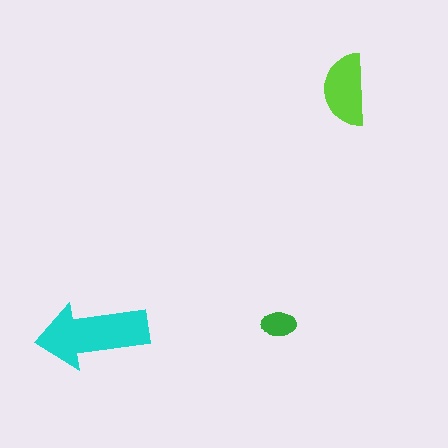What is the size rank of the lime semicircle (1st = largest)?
2nd.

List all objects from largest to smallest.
The cyan arrow, the lime semicircle, the green ellipse.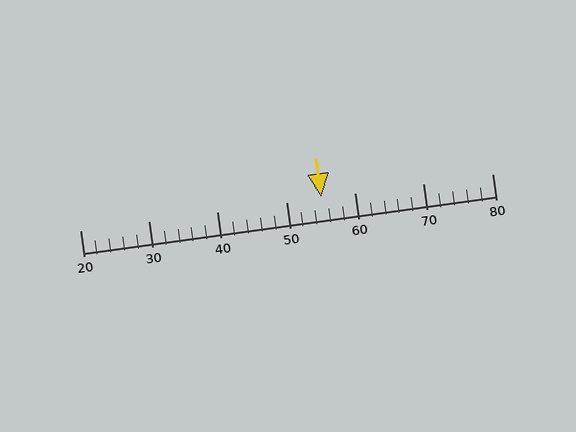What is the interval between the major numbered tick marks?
The major tick marks are spaced 10 units apart.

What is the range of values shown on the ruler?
The ruler shows values from 20 to 80.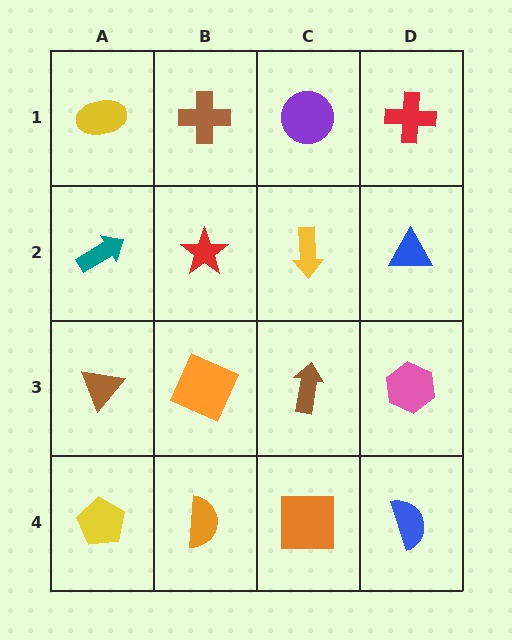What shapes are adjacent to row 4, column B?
An orange square (row 3, column B), a yellow pentagon (row 4, column A), an orange square (row 4, column C).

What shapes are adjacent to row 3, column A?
A teal arrow (row 2, column A), a yellow pentagon (row 4, column A), an orange square (row 3, column B).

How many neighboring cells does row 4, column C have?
3.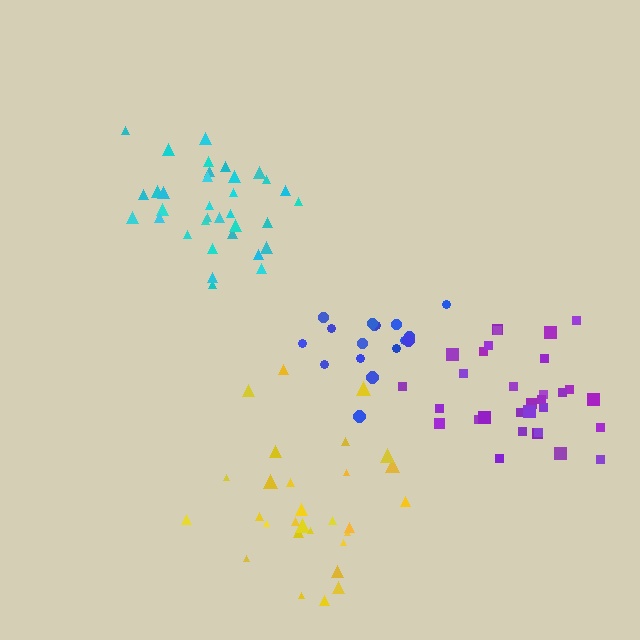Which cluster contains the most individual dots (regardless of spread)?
Cyan (34).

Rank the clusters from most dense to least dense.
purple, blue, cyan, yellow.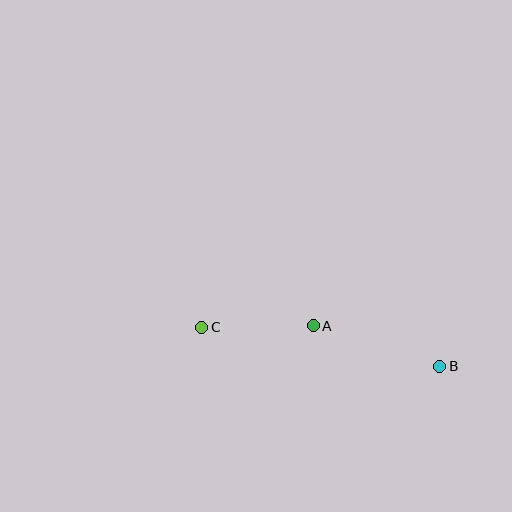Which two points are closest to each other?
Points A and C are closest to each other.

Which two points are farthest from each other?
Points B and C are farthest from each other.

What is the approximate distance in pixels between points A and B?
The distance between A and B is approximately 132 pixels.